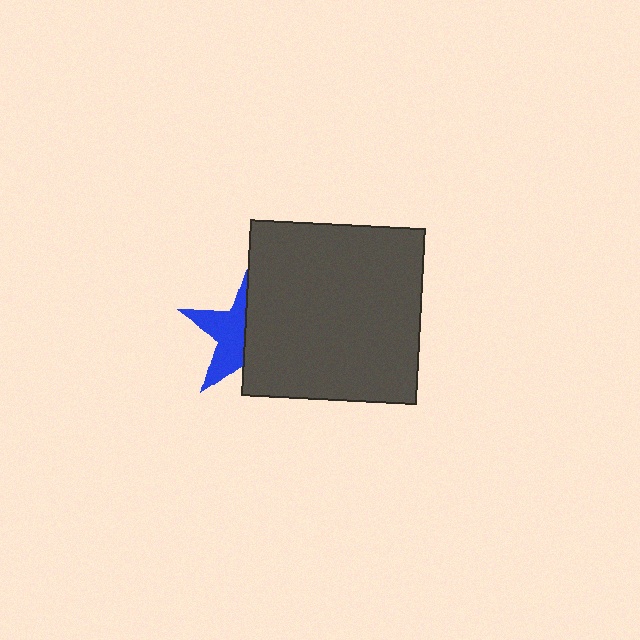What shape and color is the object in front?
The object in front is a dark gray square.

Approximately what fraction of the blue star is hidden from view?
Roughly 53% of the blue star is hidden behind the dark gray square.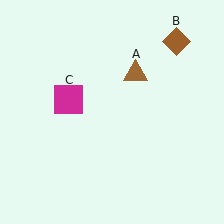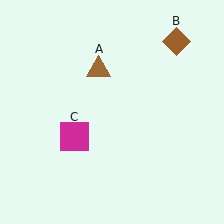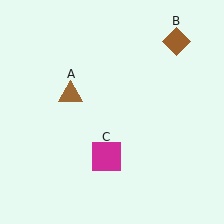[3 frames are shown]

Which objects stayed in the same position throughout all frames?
Brown diamond (object B) remained stationary.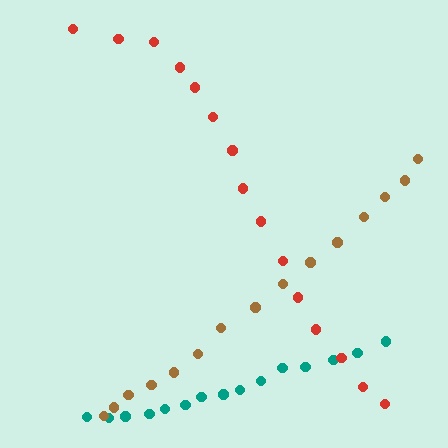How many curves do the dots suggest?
There are 3 distinct paths.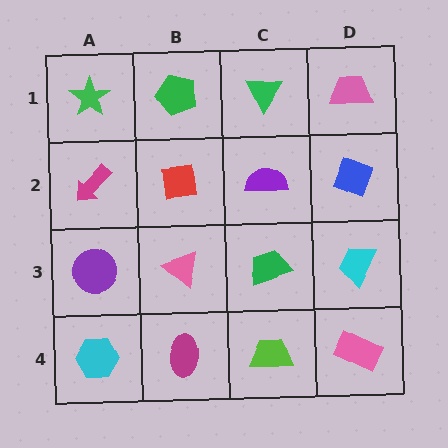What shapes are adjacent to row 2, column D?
A pink trapezoid (row 1, column D), a cyan trapezoid (row 3, column D), a purple semicircle (row 2, column C).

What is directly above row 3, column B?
A red square.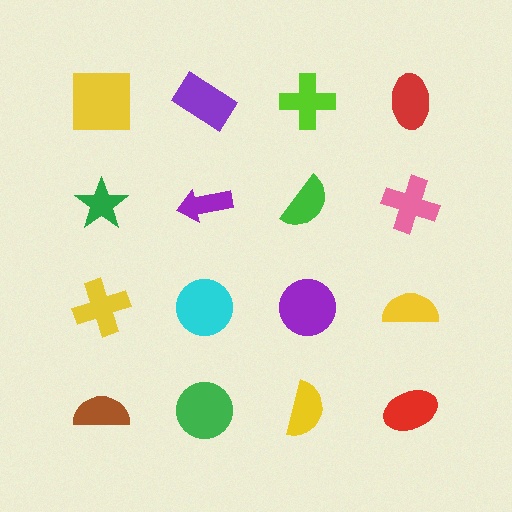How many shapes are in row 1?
4 shapes.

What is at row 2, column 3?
A green semicircle.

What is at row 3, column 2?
A cyan circle.